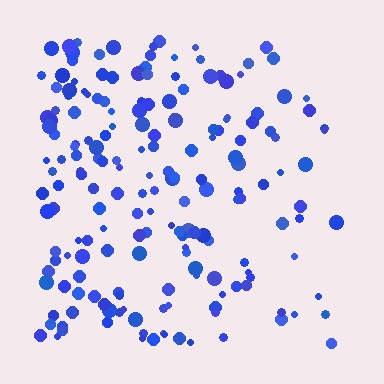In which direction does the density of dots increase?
From right to left, with the left side densest.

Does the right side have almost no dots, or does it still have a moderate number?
Still a moderate number, just noticeably fewer than the left.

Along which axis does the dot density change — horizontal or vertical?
Horizontal.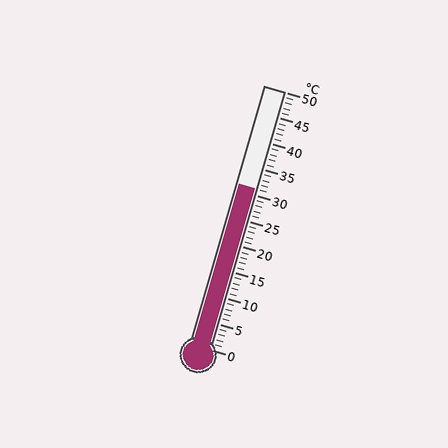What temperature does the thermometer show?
The thermometer shows approximately 31°C.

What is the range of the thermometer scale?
The thermometer scale ranges from 0°C to 50°C.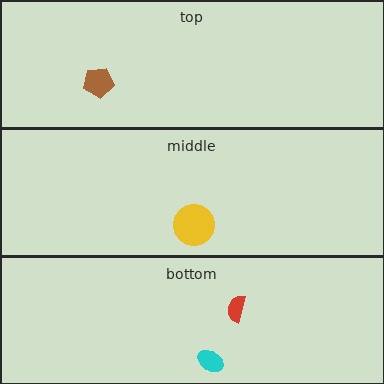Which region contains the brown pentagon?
The top region.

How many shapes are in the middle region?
1.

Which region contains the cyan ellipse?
The bottom region.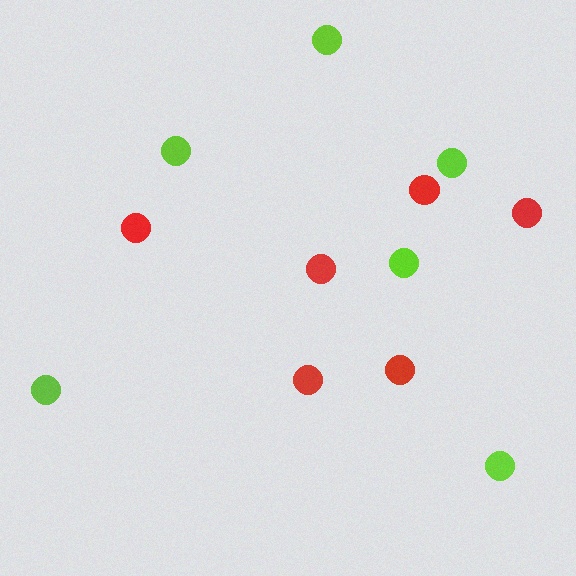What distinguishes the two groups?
There are 2 groups: one group of red circles (6) and one group of lime circles (6).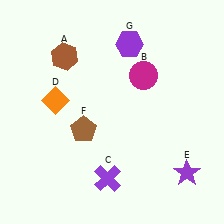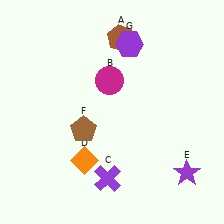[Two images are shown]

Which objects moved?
The objects that moved are: the brown hexagon (A), the magenta circle (B), the orange diamond (D).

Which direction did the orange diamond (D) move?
The orange diamond (D) moved down.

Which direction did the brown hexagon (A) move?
The brown hexagon (A) moved right.